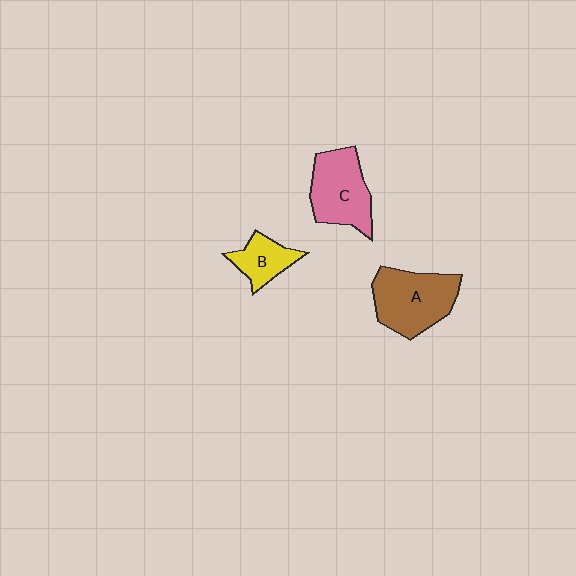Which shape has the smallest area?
Shape B (yellow).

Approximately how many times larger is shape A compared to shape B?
Approximately 2.0 times.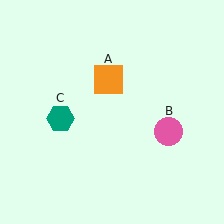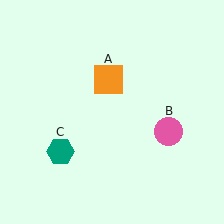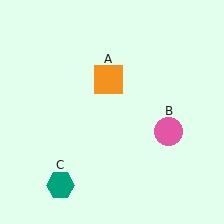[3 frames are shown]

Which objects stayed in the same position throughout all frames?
Orange square (object A) and pink circle (object B) remained stationary.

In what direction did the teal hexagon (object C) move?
The teal hexagon (object C) moved down.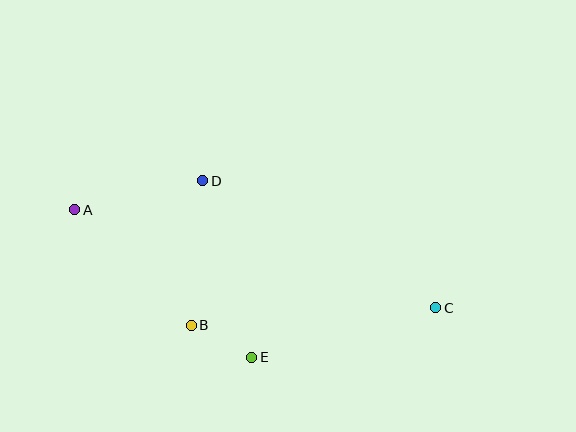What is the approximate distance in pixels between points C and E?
The distance between C and E is approximately 190 pixels.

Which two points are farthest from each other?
Points A and C are farthest from each other.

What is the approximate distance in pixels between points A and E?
The distance between A and E is approximately 230 pixels.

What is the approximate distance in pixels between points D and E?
The distance between D and E is approximately 183 pixels.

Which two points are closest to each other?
Points B and E are closest to each other.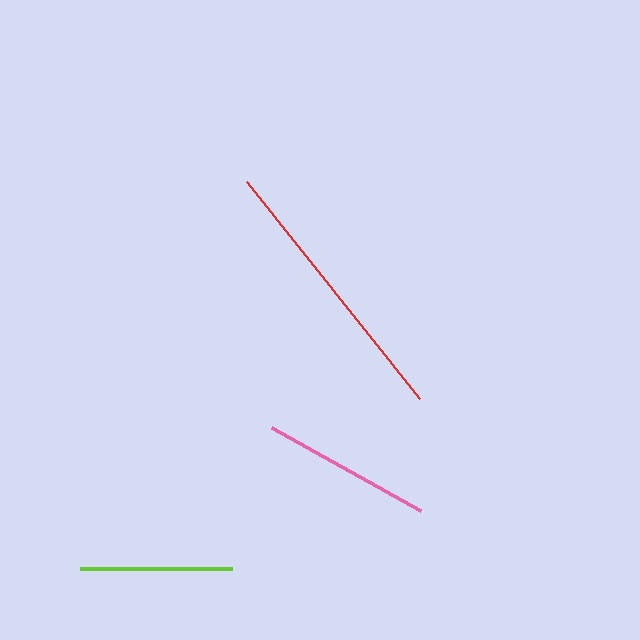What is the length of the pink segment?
The pink segment is approximately 170 pixels long.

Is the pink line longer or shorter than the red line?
The red line is longer than the pink line.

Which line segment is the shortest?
The lime line is the shortest at approximately 152 pixels.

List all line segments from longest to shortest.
From longest to shortest: red, pink, lime.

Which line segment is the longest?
The red line is the longest at approximately 278 pixels.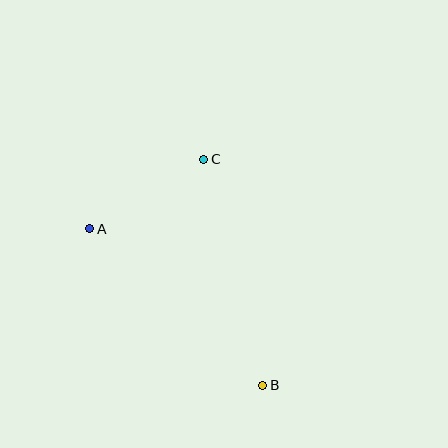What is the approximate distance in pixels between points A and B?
The distance between A and B is approximately 234 pixels.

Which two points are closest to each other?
Points A and C are closest to each other.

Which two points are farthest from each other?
Points B and C are farthest from each other.